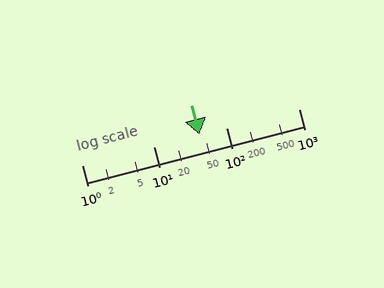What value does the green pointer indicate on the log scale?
The pointer indicates approximately 42.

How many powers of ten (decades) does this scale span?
The scale spans 3 decades, from 1 to 1000.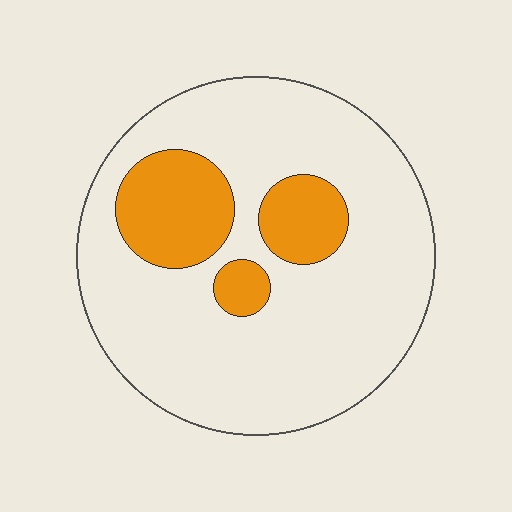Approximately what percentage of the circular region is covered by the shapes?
Approximately 20%.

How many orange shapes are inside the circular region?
3.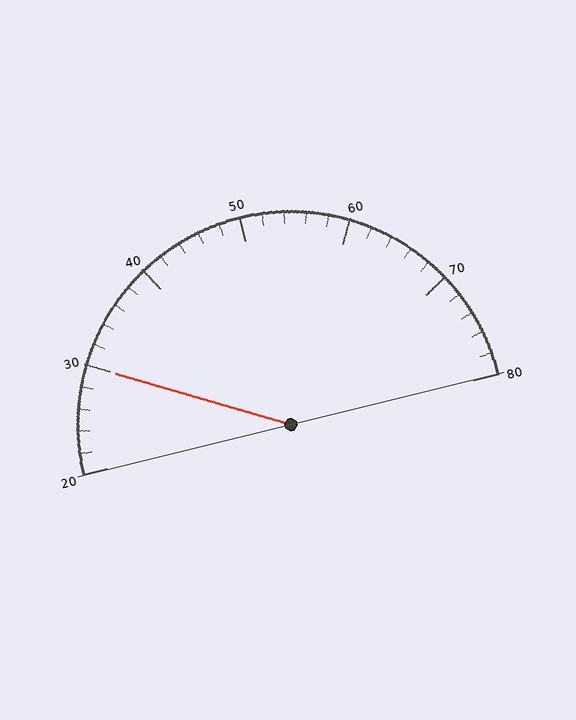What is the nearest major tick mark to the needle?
The nearest major tick mark is 30.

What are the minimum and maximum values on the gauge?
The gauge ranges from 20 to 80.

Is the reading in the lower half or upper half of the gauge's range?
The reading is in the lower half of the range (20 to 80).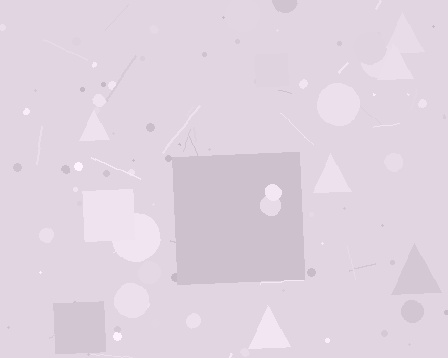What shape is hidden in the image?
A square is hidden in the image.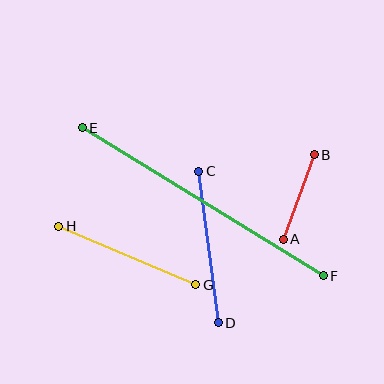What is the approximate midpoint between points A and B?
The midpoint is at approximately (299, 197) pixels.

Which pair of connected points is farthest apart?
Points E and F are farthest apart.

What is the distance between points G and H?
The distance is approximately 149 pixels.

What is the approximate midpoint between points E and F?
The midpoint is at approximately (203, 202) pixels.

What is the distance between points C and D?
The distance is approximately 153 pixels.